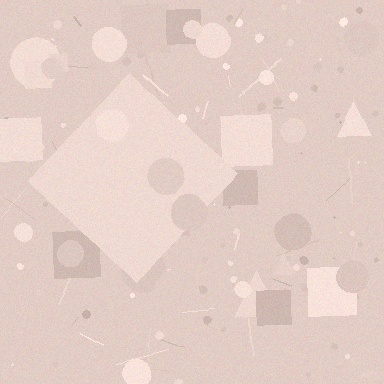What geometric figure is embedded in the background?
A diamond is embedded in the background.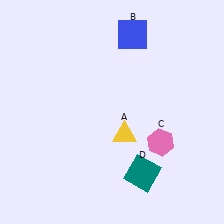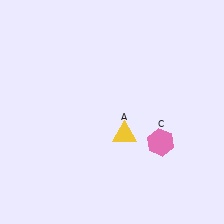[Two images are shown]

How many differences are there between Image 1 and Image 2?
There are 2 differences between the two images.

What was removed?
The blue square (B), the teal square (D) were removed in Image 2.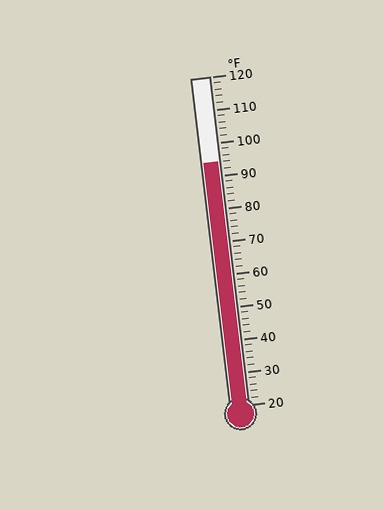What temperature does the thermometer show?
The thermometer shows approximately 94°F.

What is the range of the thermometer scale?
The thermometer scale ranges from 20°F to 120°F.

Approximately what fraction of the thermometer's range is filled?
The thermometer is filled to approximately 75% of its range.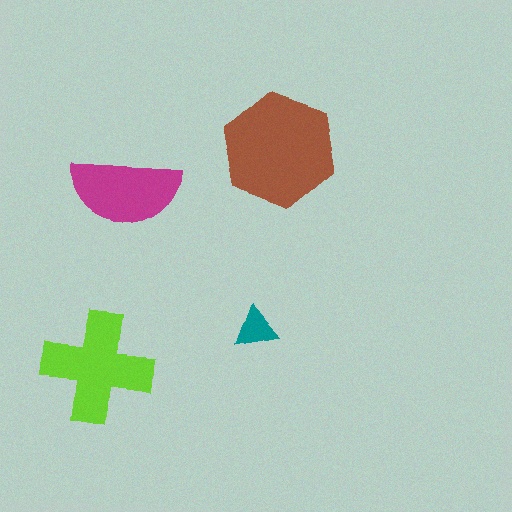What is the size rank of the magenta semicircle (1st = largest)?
3rd.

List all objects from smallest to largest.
The teal triangle, the magenta semicircle, the lime cross, the brown hexagon.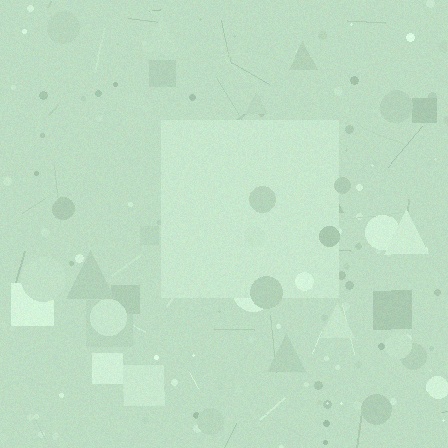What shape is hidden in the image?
A square is hidden in the image.